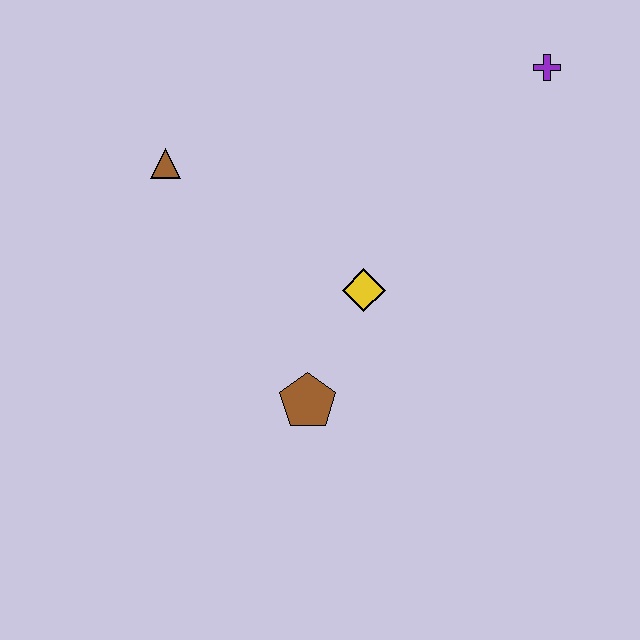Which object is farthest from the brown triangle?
The purple cross is farthest from the brown triangle.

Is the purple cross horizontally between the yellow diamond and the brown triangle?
No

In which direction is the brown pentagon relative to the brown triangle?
The brown pentagon is below the brown triangle.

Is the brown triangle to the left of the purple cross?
Yes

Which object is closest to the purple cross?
The yellow diamond is closest to the purple cross.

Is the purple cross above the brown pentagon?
Yes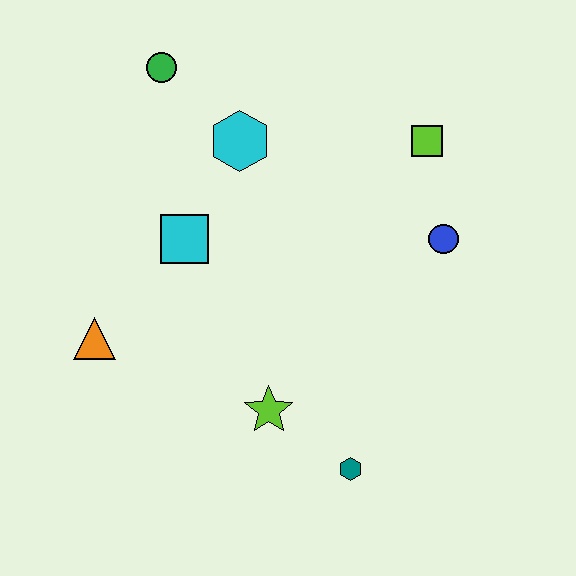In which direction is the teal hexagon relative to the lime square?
The teal hexagon is below the lime square.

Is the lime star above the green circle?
No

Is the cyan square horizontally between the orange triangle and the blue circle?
Yes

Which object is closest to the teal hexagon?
The lime star is closest to the teal hexagon.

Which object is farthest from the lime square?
The orange triangle is farthest from the lime square.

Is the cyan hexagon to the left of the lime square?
Yes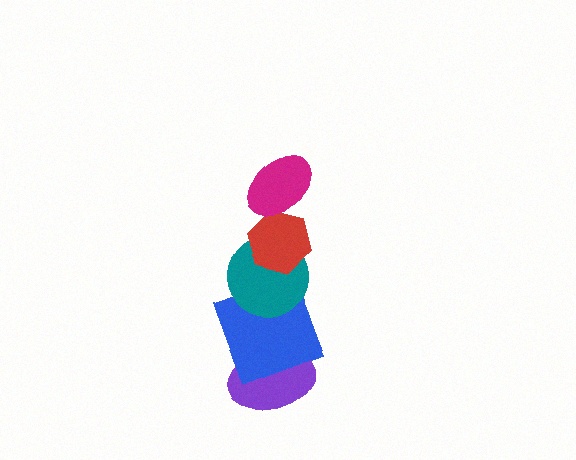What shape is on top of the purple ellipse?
The blue square is on top of the purple ellipse.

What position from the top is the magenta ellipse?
The magenta ellipse is 1st from the top.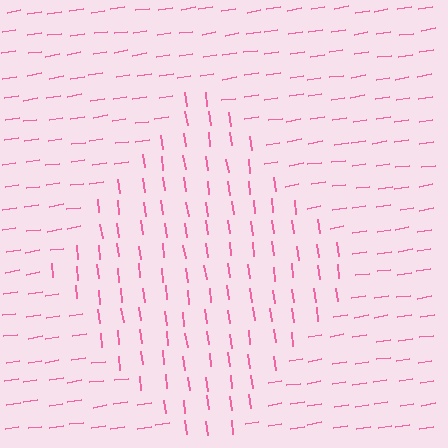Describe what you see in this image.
The image is filled with small pink line segments. A diamond region in the image has lines oriented differently from the surrounding lines, creating a visible texture boundary.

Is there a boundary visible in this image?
Yes, there is a texture boundary formed by a change in line orientation.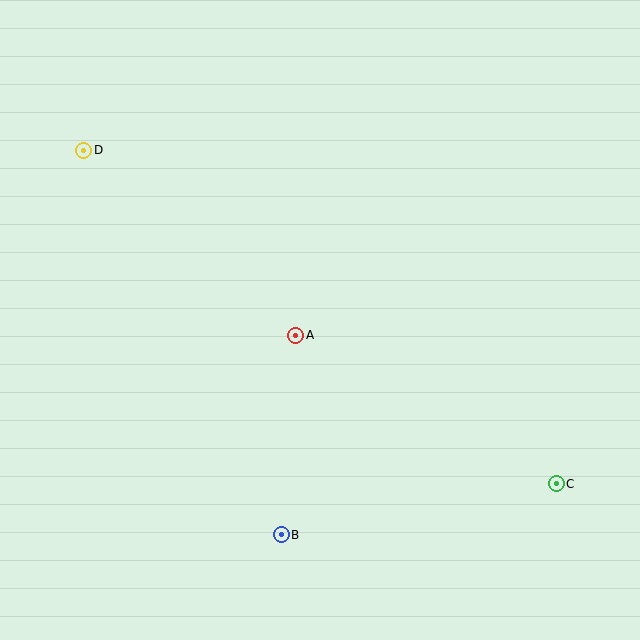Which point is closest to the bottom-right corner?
Point C is closest to the bottom-right corner.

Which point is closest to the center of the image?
Point A at (296, 335) is closest to the center.